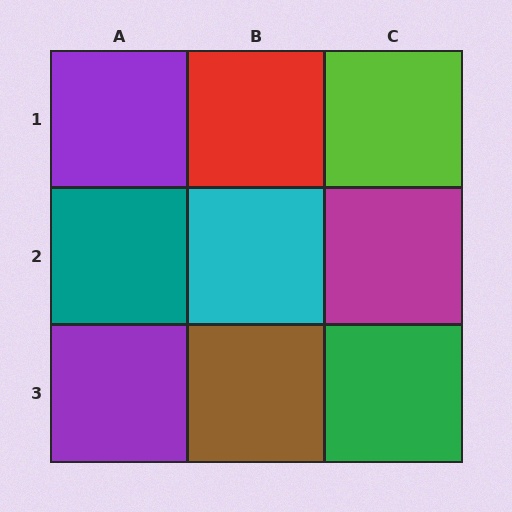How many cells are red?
1 cell is red.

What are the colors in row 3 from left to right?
Purple, brown, green.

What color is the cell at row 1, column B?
Red.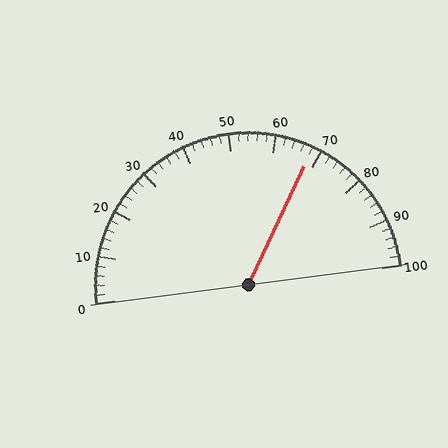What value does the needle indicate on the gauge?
The needle indicates approximately 68.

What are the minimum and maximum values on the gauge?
The gauge ranges from 0 to 100.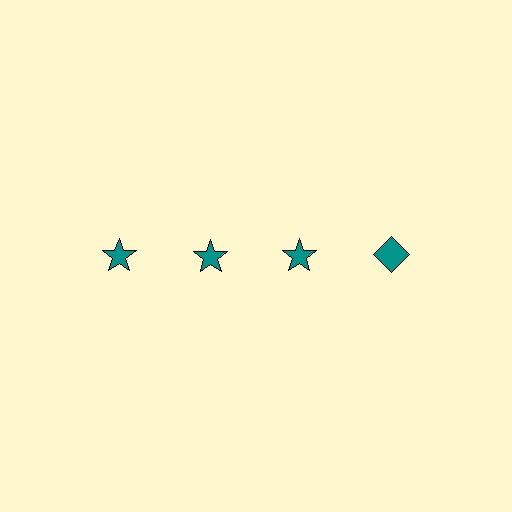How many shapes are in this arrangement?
There are 4 shapes arranged in a grid pattern.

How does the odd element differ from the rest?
It has a different shape: diamond instead of star.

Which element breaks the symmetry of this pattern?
The teal diamond in the top row, second from right column breaks the symmetry. All other shapes are teal stars.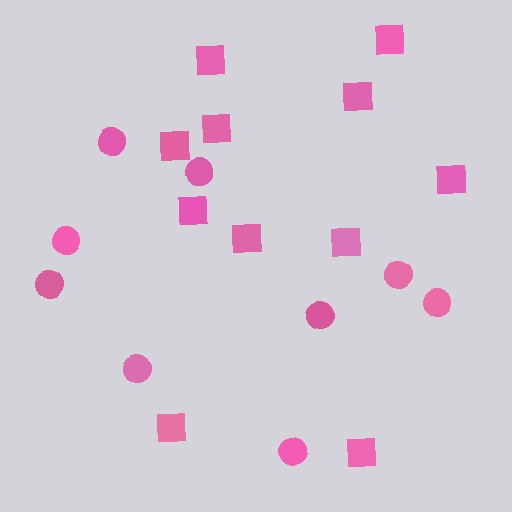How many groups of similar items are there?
There are 2 groups: one group of circles (9) and one group of squares (11).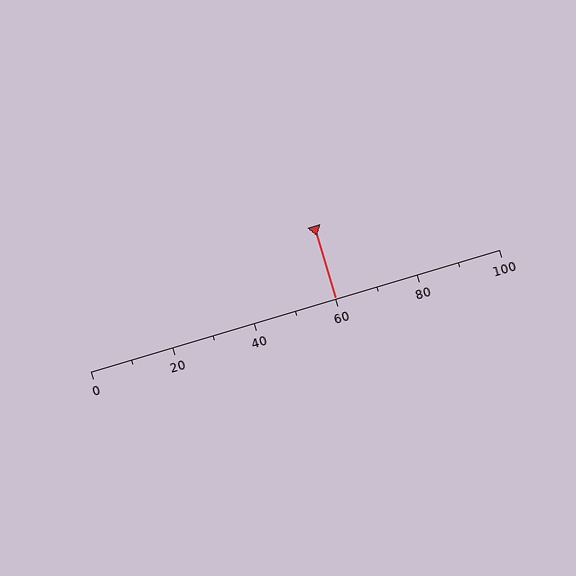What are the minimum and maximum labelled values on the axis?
The axis runs from 0 to 100.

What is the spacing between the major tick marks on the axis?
The major ticks are spaced 20 apart.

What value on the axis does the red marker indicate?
The marker indicates approximately 60.